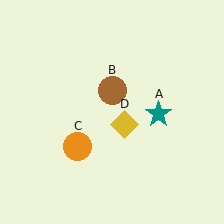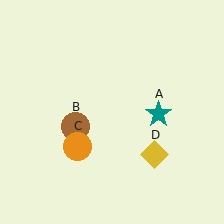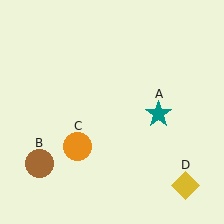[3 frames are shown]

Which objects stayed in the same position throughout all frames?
Teal star (object A) and orange circle (object C) remained stationary.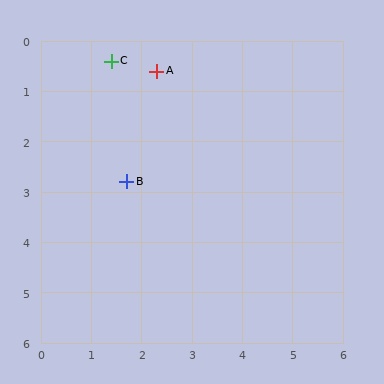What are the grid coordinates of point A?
Point A is at approximately (2.3, 0.6).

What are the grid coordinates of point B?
Point B is at approximately (1.7, 2.8).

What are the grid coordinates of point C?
Point C is at approximately (1.4, 0.4).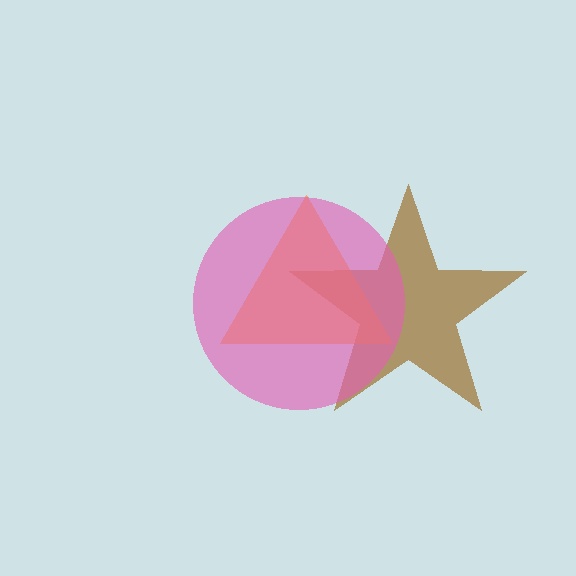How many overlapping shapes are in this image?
There are 3 overlapping shapes in the image.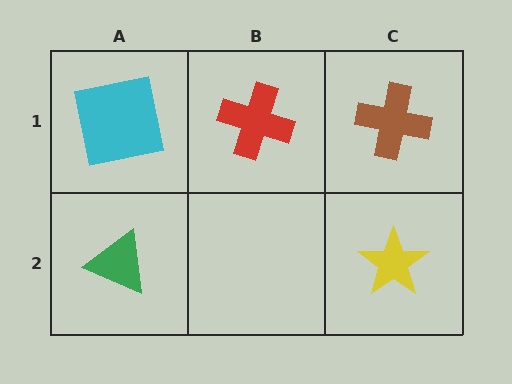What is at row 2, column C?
A yellow star.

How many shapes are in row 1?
3 shapes.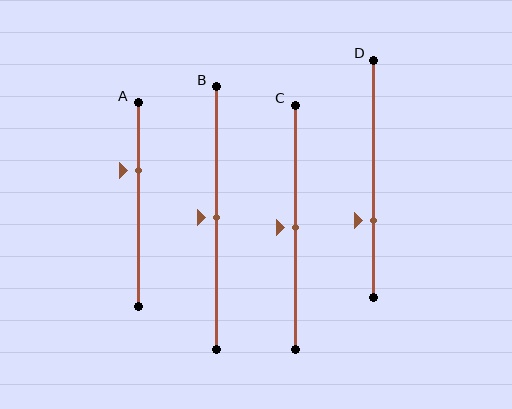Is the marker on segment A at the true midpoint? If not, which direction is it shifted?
No, the marker on segment A is shifted upward by about 17% of the segment length.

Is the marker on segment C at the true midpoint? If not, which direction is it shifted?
Yes, the marker on segment C is at the true midpoint.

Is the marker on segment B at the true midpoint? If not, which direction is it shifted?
Yes, the marker on segment B is at the true midpoint.